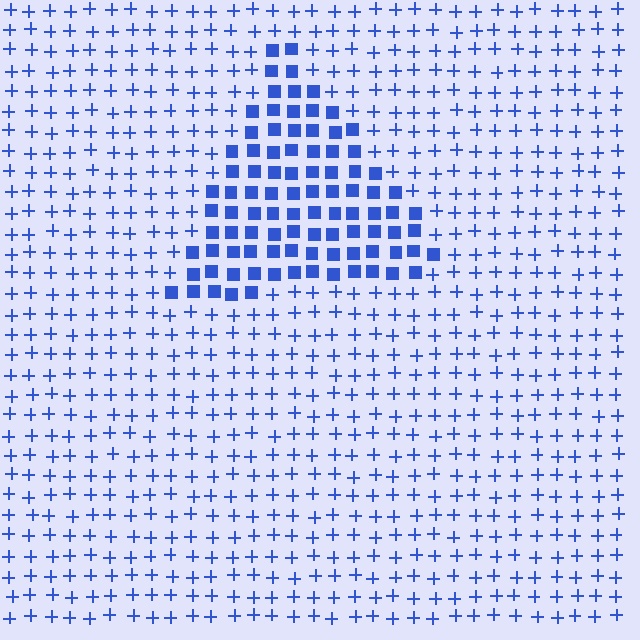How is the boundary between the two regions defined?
The boundary is defined by a change in element shape: squares inside vs. plus signs outside. All elements share the same color and spacing.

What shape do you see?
I see a triangle.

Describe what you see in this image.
The image is filled with small blue elements arranged in a uniform grid. A triangle-shaped region contains squares, while the surrounding area contains plus signs. The boundary is defined purely by the change in element shape.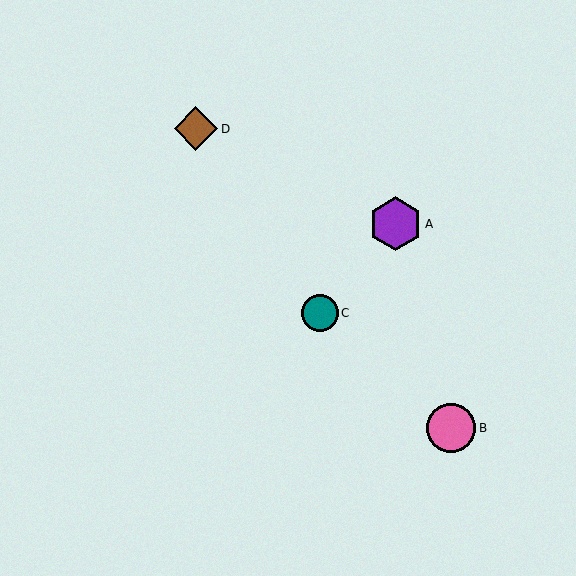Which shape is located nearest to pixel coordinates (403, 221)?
The purple hexagon (labeled A) at (395, 224) is nearest to that location.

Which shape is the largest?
The purple hexagon (labeled A) is the largest.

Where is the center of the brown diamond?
The center of the brown diamond is at (196, 129).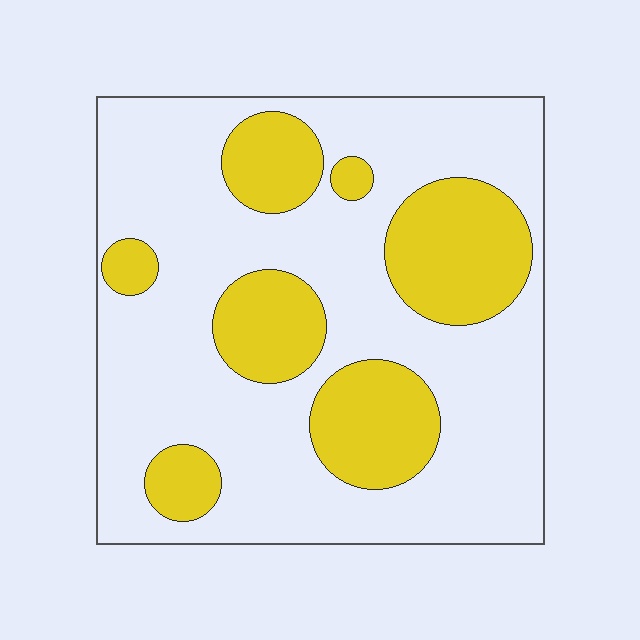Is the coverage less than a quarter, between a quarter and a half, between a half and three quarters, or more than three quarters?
Between a quarter and a half.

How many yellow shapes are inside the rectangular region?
7.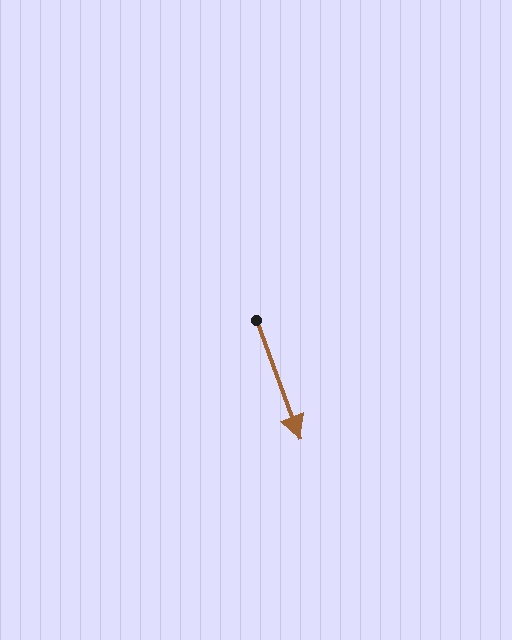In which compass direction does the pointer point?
South.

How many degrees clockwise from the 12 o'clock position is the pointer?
Approximately 160 degrees.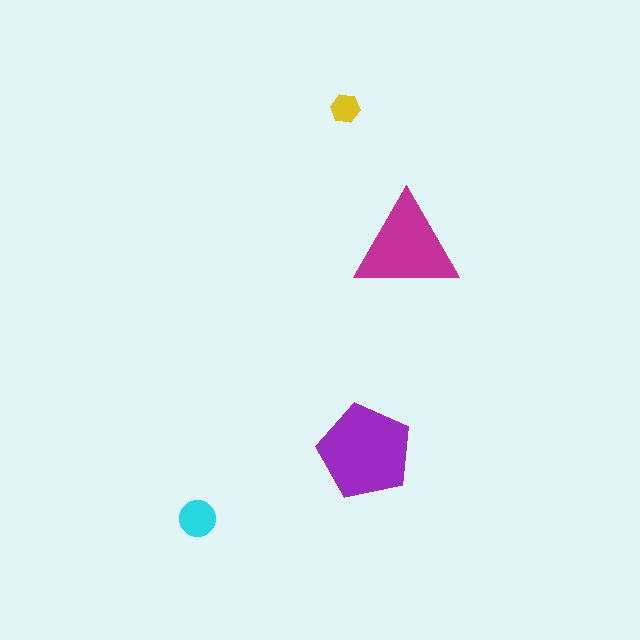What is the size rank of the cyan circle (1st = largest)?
3rd.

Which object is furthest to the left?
The cyan circle is leftmost.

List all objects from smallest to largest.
The yellow hexagon, the cyan circle, the magenta triangle, the purple pentagon.